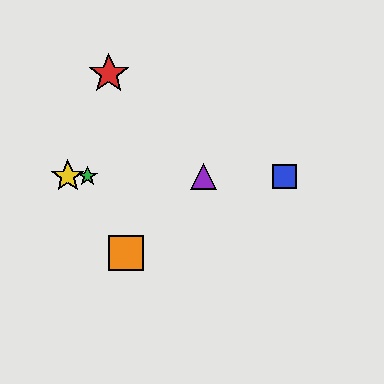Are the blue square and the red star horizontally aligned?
No, the blue square is at y≈176 and the red star is at y≈73.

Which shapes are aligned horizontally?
The blue square, the green star, the yellow star, the purple triangle are aligned horizontally.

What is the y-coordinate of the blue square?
The blue square is at y≈176.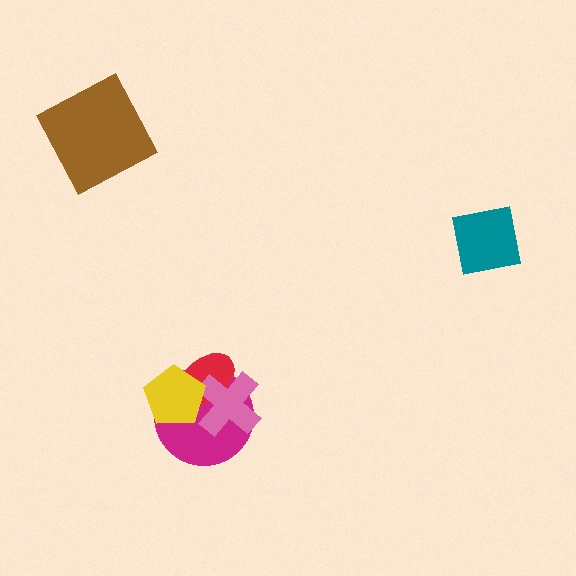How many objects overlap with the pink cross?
3 objects overlap with the pink cross.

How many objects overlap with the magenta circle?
3 objects overlap with the magenta circle.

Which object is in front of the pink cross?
The yellow pentagon is in front of the pink cross.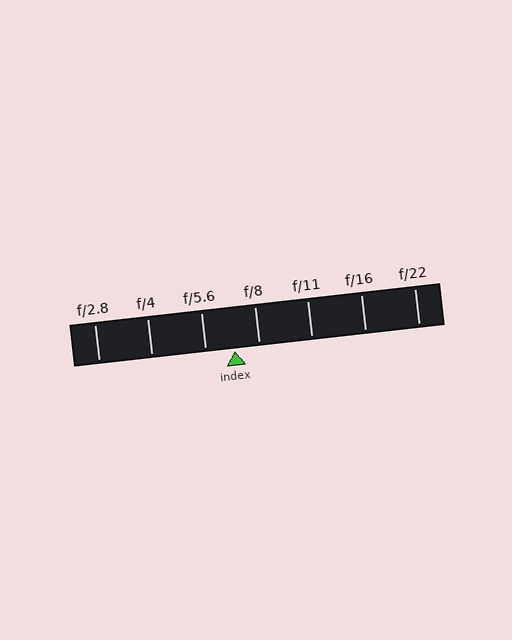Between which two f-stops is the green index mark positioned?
The index mark is between f/5.6 and f/8.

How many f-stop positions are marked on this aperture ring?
There are 7 f-stop positions marked.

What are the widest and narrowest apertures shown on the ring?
The widest aperture shown is f/2.8 and the narrowest is f/22.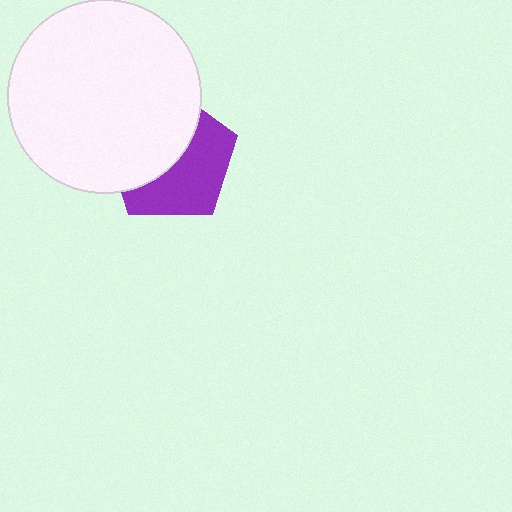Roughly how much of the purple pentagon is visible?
About half of it is visible (roughly 50%).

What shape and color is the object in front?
The object in front is a white circle.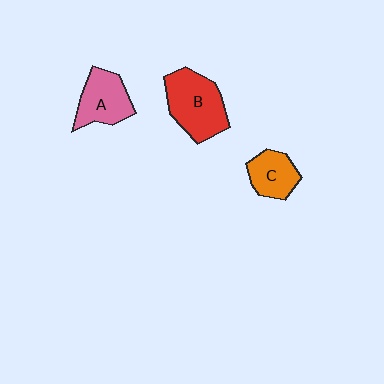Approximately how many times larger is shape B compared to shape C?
Approximately 1.7 times.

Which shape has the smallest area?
Shape C (orange).